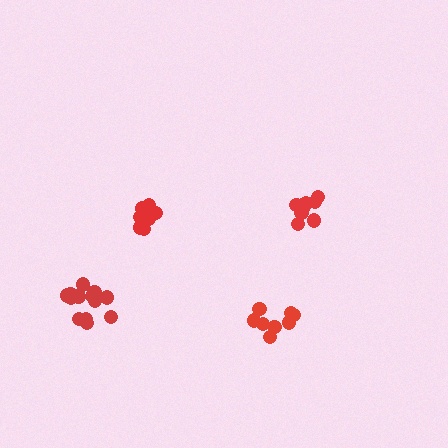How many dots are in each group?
Group 1: 13 dots, Group 2: 10 dots, Group 3: 8 dots, Group 4: 10 dots (41 total).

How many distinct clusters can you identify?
There are 4 distinct clusters.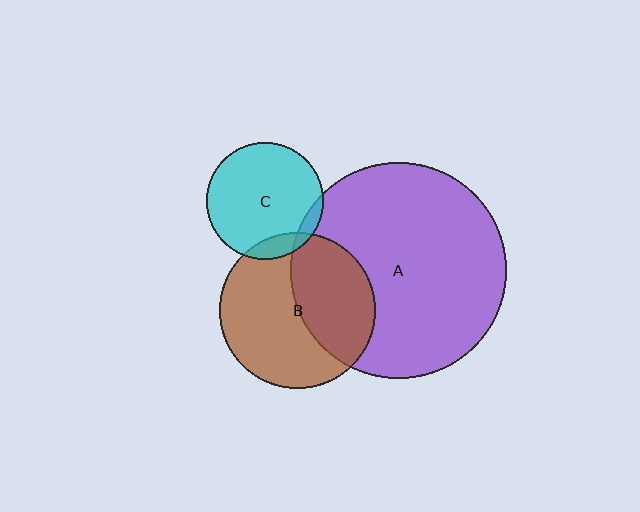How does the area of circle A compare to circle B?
Approximately 1.9 times.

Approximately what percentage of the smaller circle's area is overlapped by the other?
Approximately 5%.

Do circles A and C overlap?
Yes.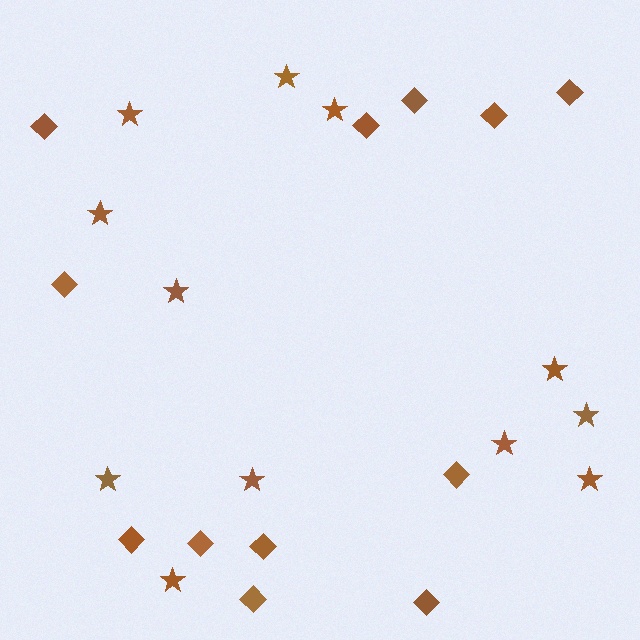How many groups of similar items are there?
There are 2 groups: one group of stars (12) and one group of diamonds (12).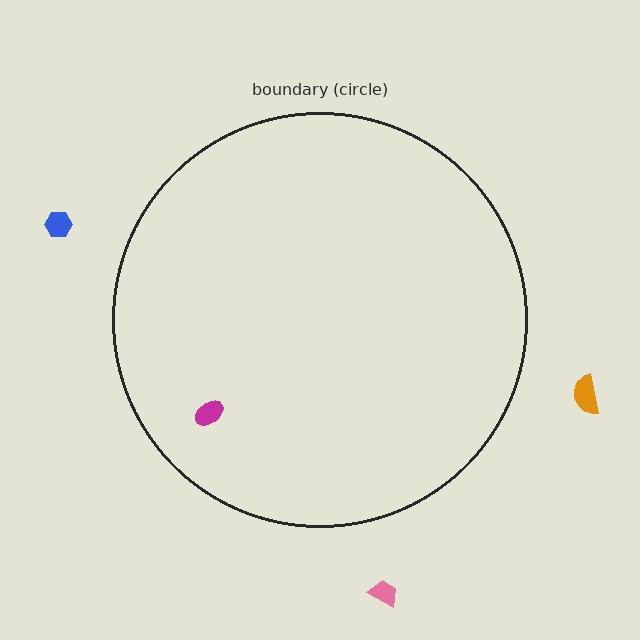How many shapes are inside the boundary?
1 inside, 3 outside.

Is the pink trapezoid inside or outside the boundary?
Outside.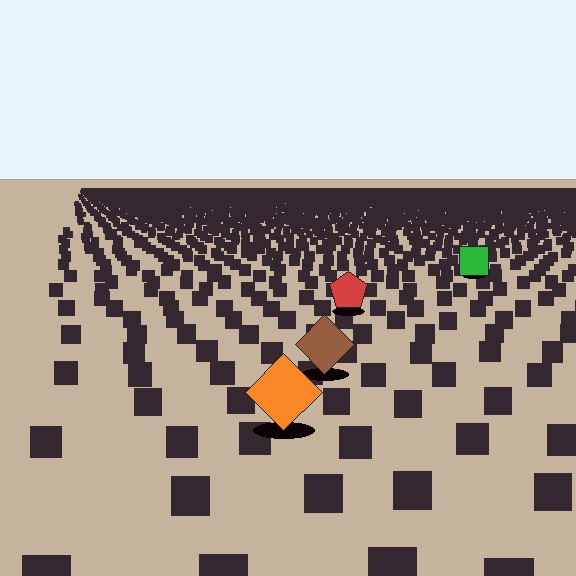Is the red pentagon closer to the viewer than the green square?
Yes. The red pentagon is closer — you can tell from the texture gradient: the ground texture is coarser near it.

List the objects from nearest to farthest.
From nearest to farthest: the orange diamond, the brown diamond, the red pentagon, the green square.